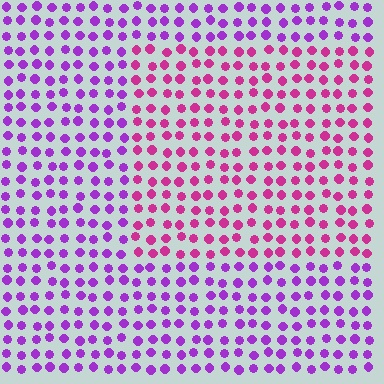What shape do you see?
I see a rectangle.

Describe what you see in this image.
The image is filled with small purple elements in a uniform arrangement. A rectangle-shaped region is visible where the elements are tinted to a slightly different hue, forming a subtle color boundary.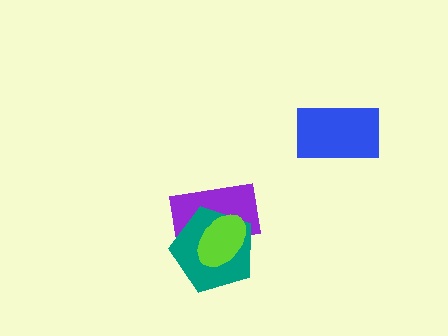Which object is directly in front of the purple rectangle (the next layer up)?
The teal pentagon is directly in front of the purple rectangle.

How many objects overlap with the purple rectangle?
2 objects overlap with the purple rectangle.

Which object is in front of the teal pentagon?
The lime ellipse is in front of the teal pentagon.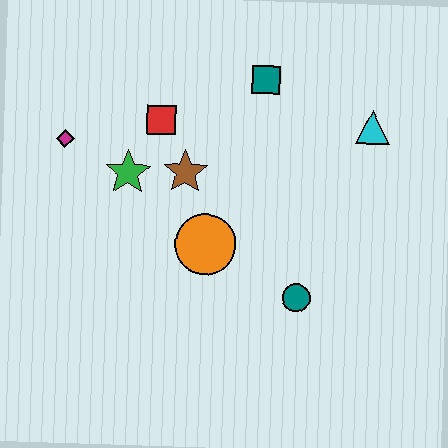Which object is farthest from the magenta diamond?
The cyan triangle is farthest from the magenta diamond.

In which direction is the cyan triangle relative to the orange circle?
The cyan triangle is to the right of the orange circle.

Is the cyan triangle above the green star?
Yes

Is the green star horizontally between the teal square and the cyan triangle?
No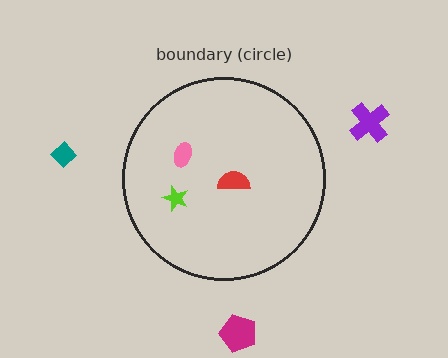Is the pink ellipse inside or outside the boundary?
Inside.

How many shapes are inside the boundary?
3 inside, 3 outside.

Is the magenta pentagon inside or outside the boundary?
Outside.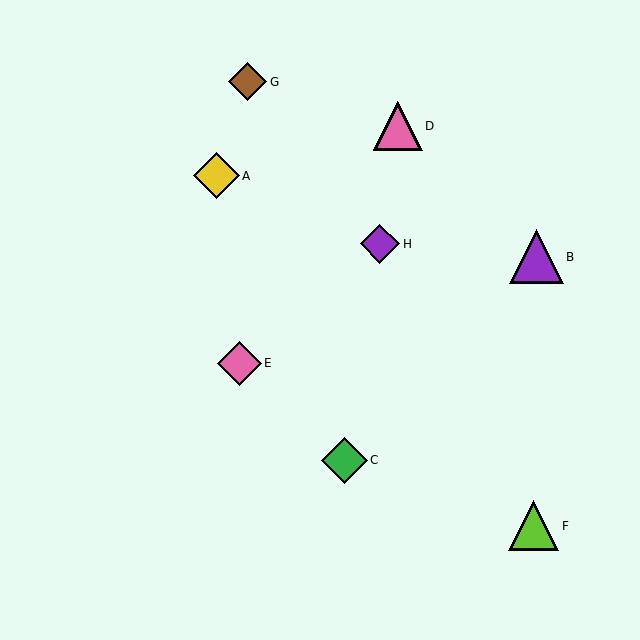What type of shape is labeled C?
Shape C is a green diamond.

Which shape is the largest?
The purple triangle (labeled B) is the largest.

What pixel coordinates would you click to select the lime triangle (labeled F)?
Click at (534, 526) to select the lime triangle F.